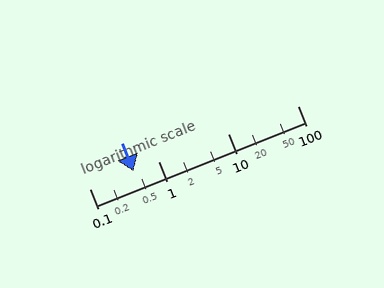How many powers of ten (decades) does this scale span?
The scale spans 3 decades, from 0.1 to 100.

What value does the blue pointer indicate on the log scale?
The pointer indicates approximately 0.43.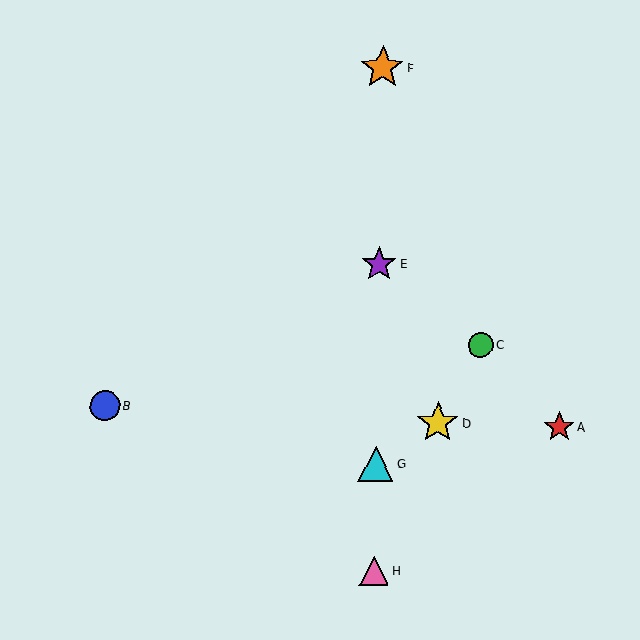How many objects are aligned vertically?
4 objects (E, F, G, H) are aligned vertically.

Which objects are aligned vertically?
Objects E, F, G, H are aligned vertically.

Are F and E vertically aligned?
Yes, both are at x≈383.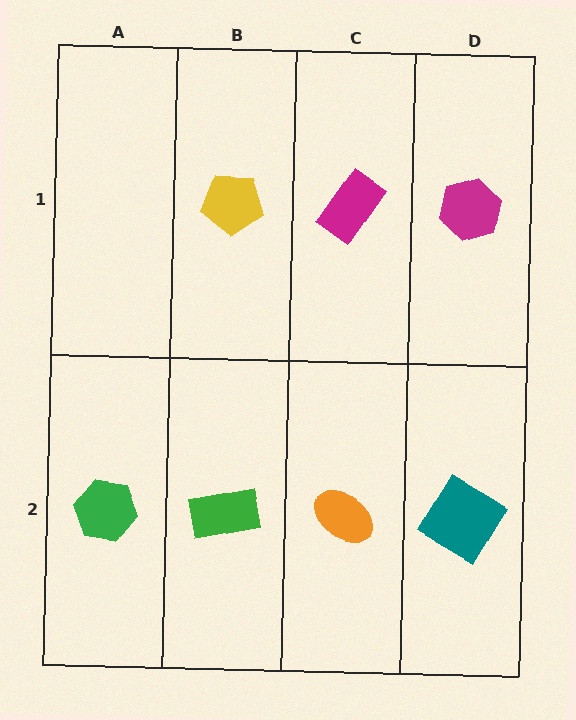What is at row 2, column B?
A green rectangle.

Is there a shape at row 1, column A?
No, that cell is empty.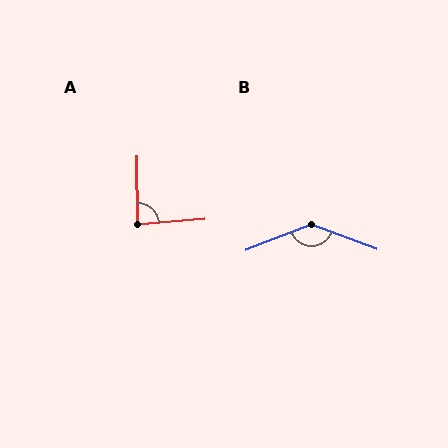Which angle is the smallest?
A, at approximately 86 degrees.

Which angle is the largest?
B, at approximately 138 degrees.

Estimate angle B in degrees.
Approximately 138 degrees.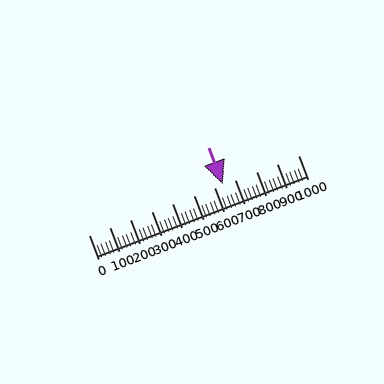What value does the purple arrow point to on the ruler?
The purple arrow points to approximately 640.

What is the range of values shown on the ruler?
The ruler shows values from 0 to 1000.